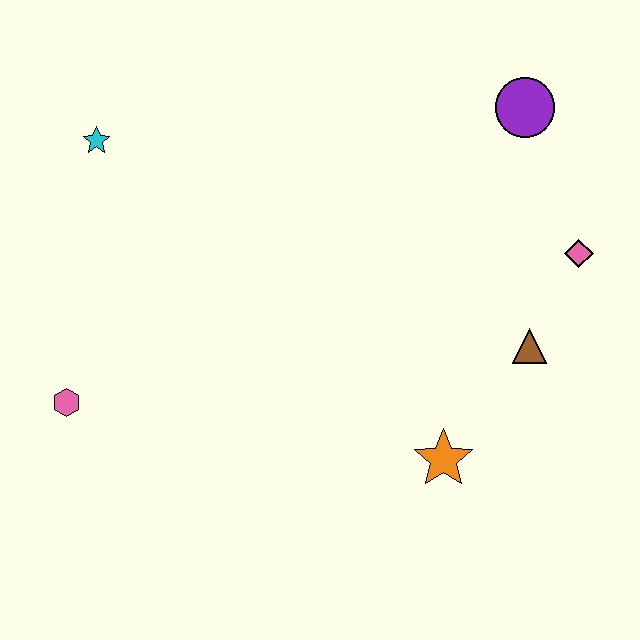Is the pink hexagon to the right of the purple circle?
No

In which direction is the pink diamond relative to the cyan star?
The pink diamond is to the right of the cyan star.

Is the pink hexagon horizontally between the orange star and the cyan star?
No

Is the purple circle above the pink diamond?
Yes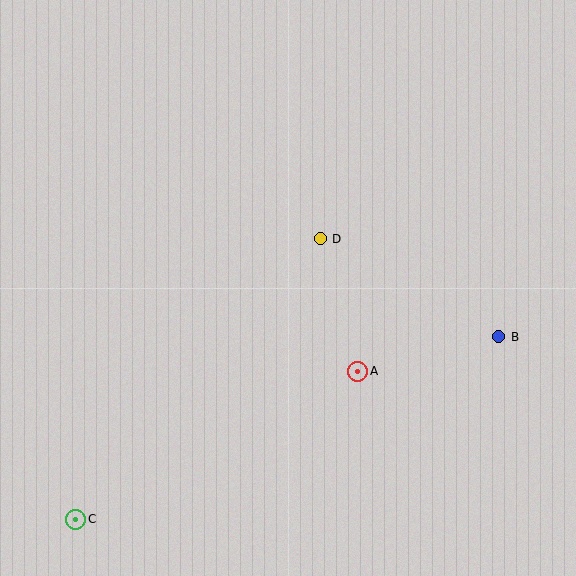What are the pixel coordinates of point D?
Point D is at (320, 239).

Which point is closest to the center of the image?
Point D at (320, 239) is closest to the center.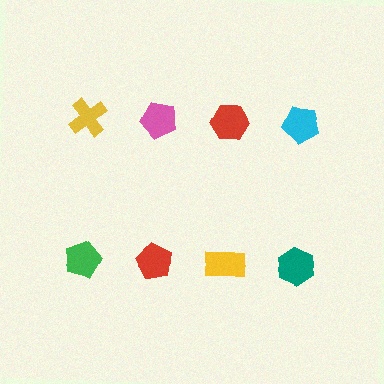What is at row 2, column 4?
A teal hexagon.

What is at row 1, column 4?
A cyan pentagon.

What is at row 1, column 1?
A yellow cross.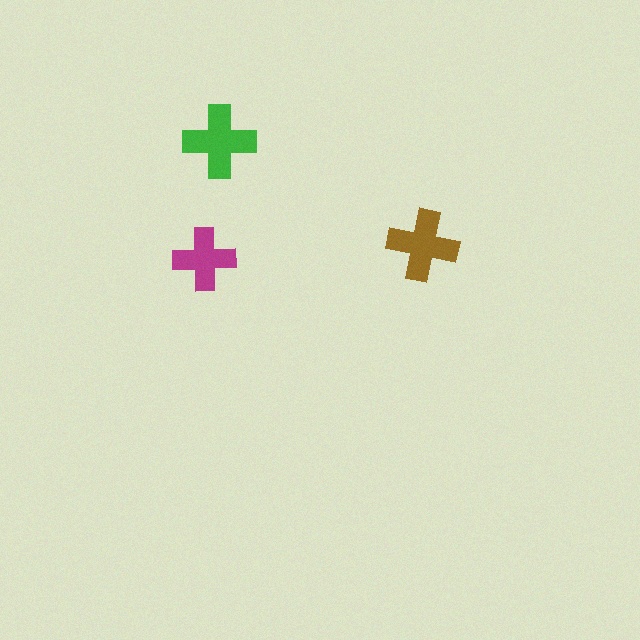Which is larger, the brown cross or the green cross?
The green one.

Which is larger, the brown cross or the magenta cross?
The brown one.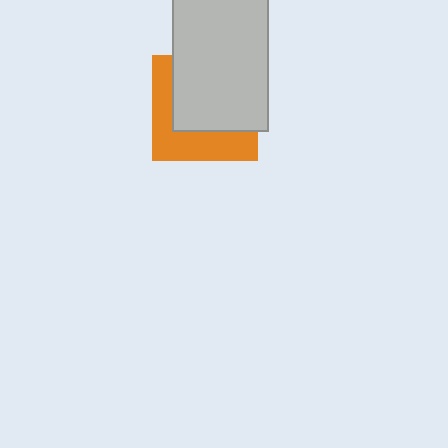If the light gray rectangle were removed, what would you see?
You would see the complete orange square.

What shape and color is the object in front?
The object in front is a light gray rectangle.